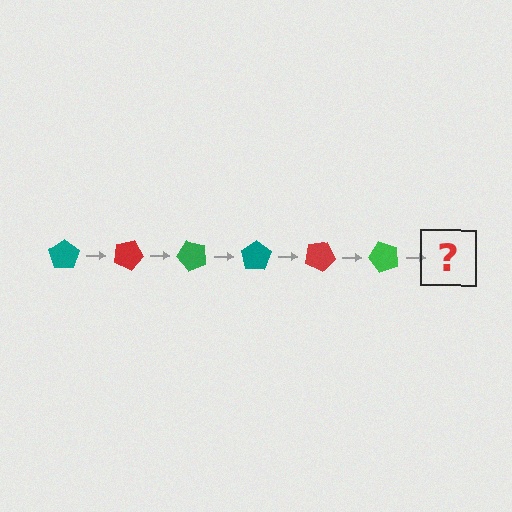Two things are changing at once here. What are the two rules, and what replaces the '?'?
The two rules are that it rotates 25 degrees each step and the color cycles through teal, red, and green. The '?' should be a teal pentagon, rotated 150 degrees from the start.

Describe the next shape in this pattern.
It should be a teal pentagon, rotated 150 degrees from the start.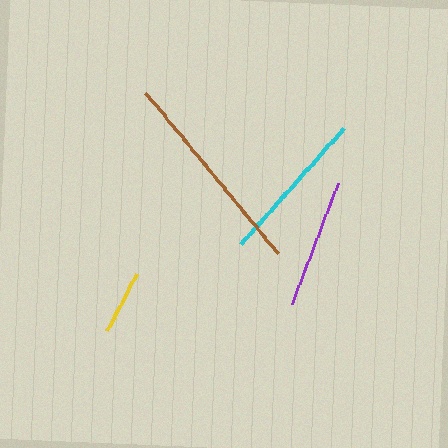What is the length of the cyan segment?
The cyan segment is approximately 155 pixels long.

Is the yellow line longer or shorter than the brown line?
The brown line is longer than the yellow line.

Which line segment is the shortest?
The yellow line is the shortest at approximately 65 pixels.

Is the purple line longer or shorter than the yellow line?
The purple line is longer than the yellow line.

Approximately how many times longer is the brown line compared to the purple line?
The brown line is approximately 1.6 times the length of the purple line.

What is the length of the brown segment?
The brown segment is approximately 209 pixels long.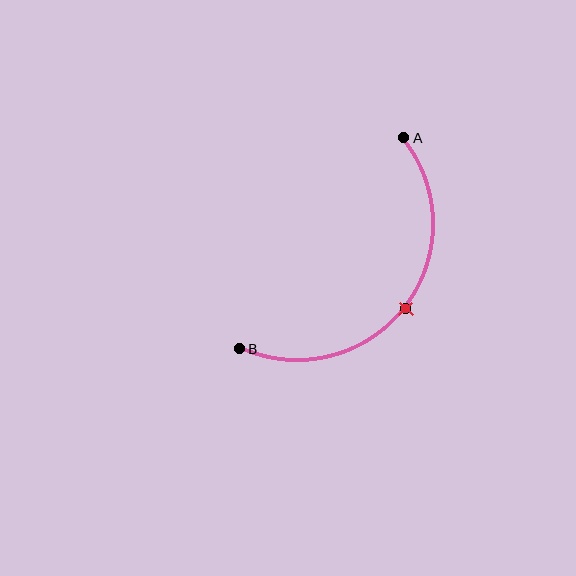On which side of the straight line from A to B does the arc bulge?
The arc bulges below and to the right of the straight line connecting A and B.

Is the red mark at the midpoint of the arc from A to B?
Yes. The red mark lies on the arc at equal arc-length from both A and B — it is the arc midpoint.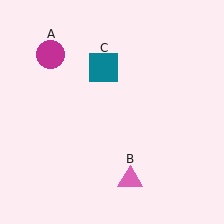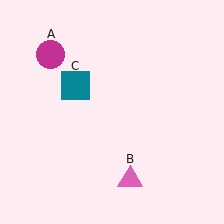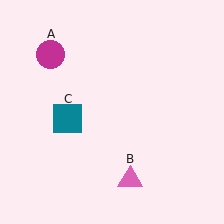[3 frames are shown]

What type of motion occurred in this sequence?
The teal square (object C) rotated counterclockwise around the center of the scene.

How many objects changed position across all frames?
1 object changed position: teal square (object C).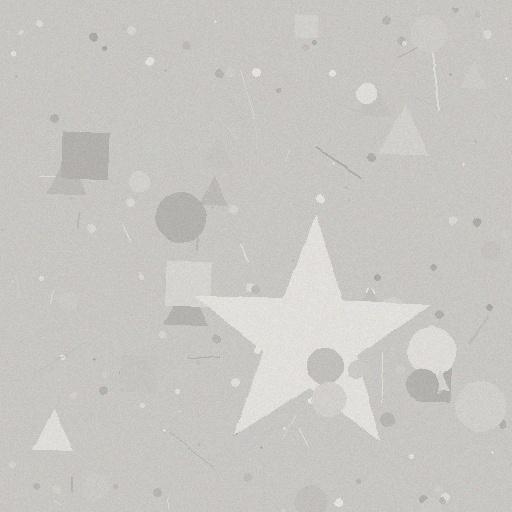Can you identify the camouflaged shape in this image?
The camouflaged shape is a star.